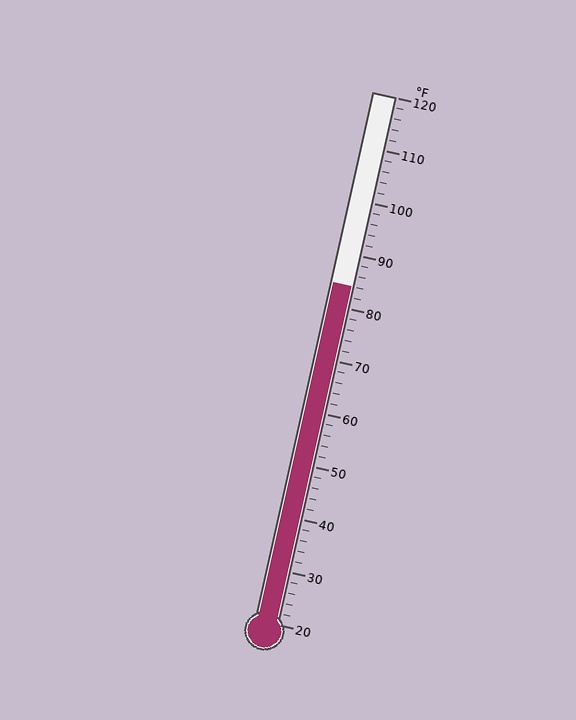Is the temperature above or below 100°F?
The temperature is below 100°F.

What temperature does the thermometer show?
The thermometer shows approximately 84°F.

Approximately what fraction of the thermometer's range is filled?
The thermometer is filled to approximately 65% of its range.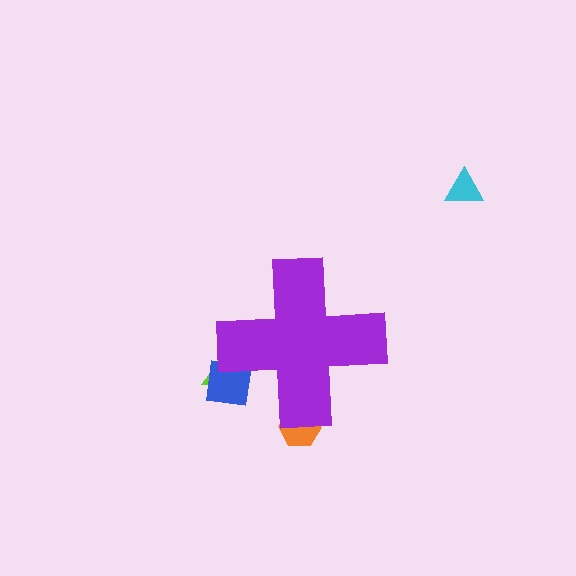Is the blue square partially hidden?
Yes, the blue square is partially hidden behind the purple cross.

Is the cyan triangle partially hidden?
No, the cyan triangle is fully visible.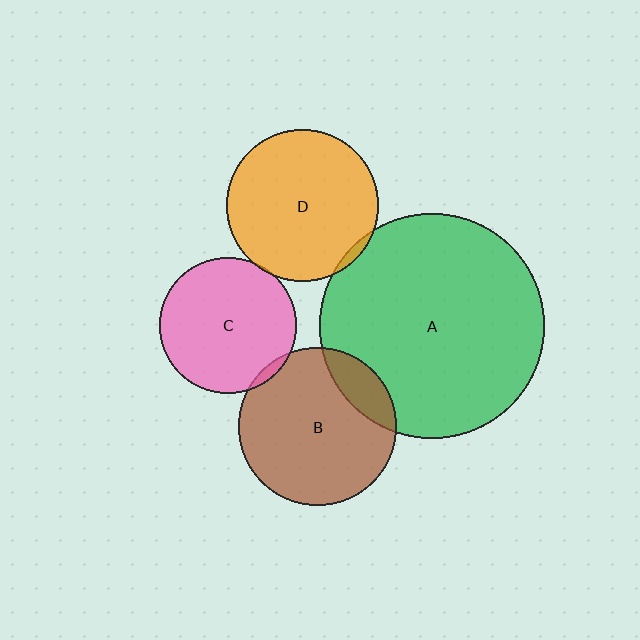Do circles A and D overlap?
Yes.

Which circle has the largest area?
Circle A (green).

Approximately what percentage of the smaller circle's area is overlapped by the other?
Approximately 5%.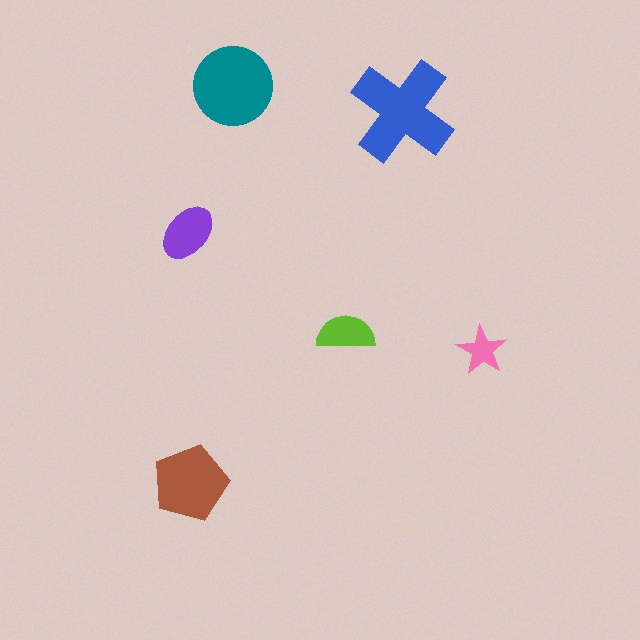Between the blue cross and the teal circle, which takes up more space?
The blue cross.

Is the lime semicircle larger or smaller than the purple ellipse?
Smaller.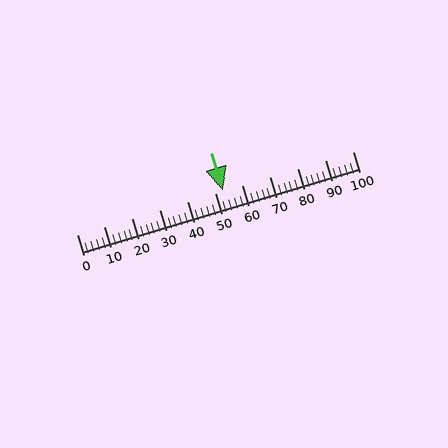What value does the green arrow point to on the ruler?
The green arrow points to approximately 53.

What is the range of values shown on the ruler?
The ruler shows values from 0 to 100.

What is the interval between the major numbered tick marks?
The major tick marks are spaced 10 units apart.